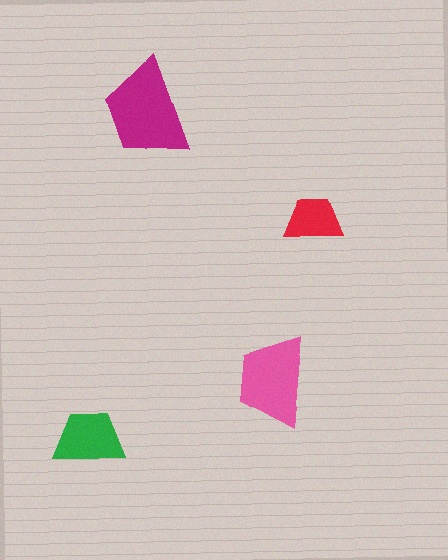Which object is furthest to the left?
The green trapezoid is leftmost.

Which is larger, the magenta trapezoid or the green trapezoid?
The magenta one.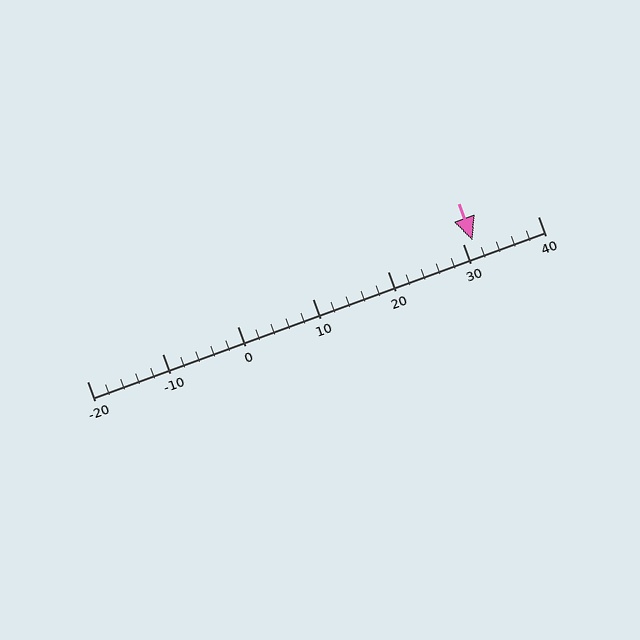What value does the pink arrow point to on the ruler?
The pink arrow points to approximately 31.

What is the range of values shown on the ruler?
The ruler shows values from -20 to 40.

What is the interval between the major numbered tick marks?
The major tick marks are spaced 10 units apart.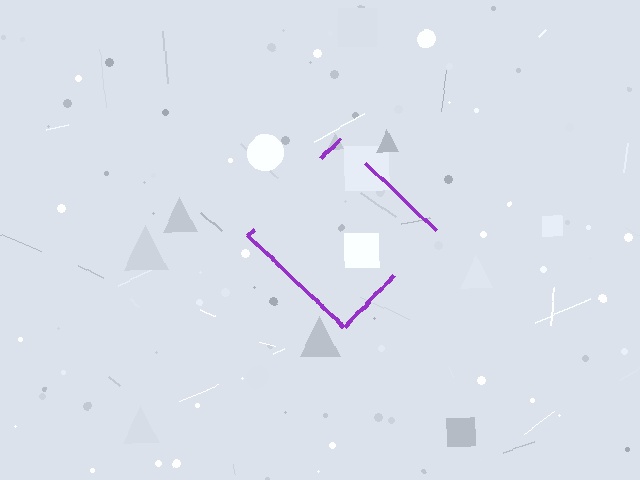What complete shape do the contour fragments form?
The contour fragments form a diamond.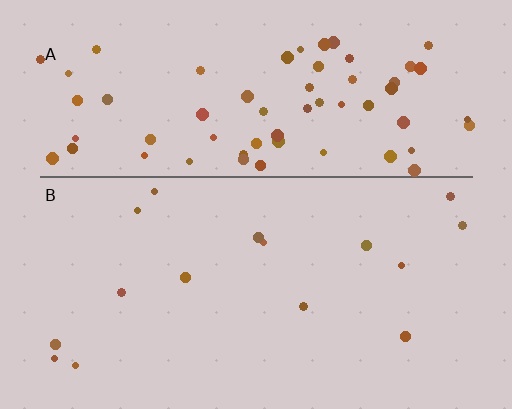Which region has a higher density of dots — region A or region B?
A (the top).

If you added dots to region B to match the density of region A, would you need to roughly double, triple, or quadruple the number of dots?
Approximately quadruple.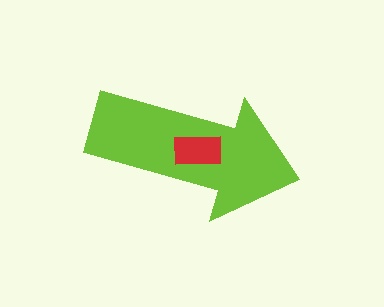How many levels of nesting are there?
2.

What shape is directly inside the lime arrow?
The red rectangle.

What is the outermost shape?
The lime arrow.